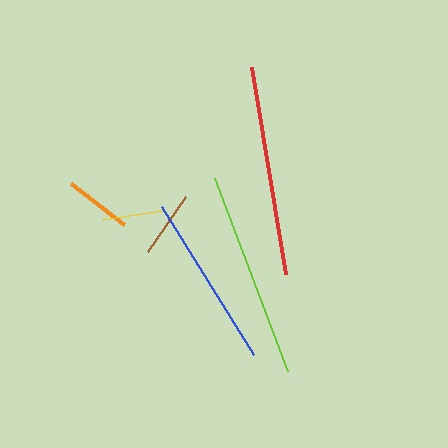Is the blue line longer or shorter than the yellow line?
The blue line is longer than the yellow line.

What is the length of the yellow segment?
The yellow segment is approximately 60 pixels long.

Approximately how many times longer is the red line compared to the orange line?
The red line is approximately 3.2 times the length of the orange line.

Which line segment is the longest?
The red line is the longest at approximately 210 pixels.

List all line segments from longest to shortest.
From longest to shortest: red, lime, blue, brown, orange, yellow.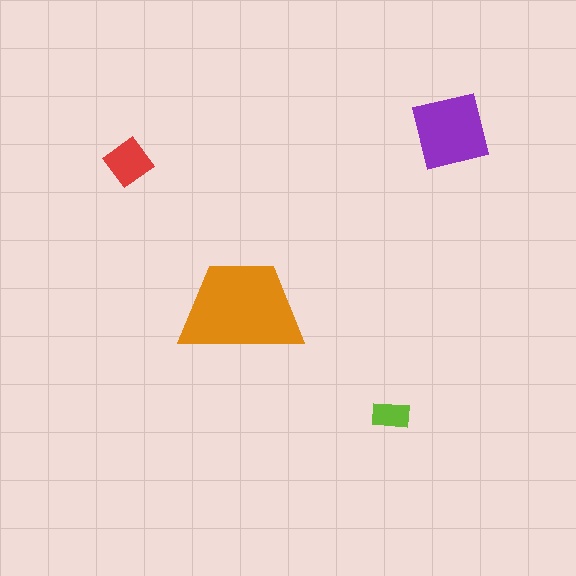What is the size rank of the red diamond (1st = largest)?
3rd.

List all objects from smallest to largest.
The lime rectangle, the red diamond, the purple square, the orange trapezoid.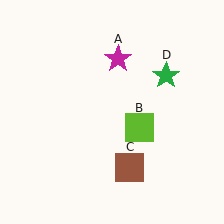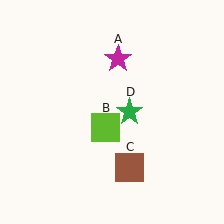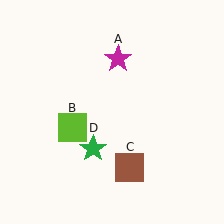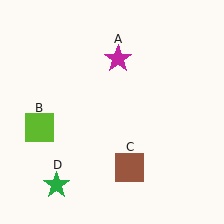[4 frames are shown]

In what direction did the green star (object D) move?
The green star (object D) moved down and to the left.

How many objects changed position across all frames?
2 objects changed position: lime square (object B), green star (object D).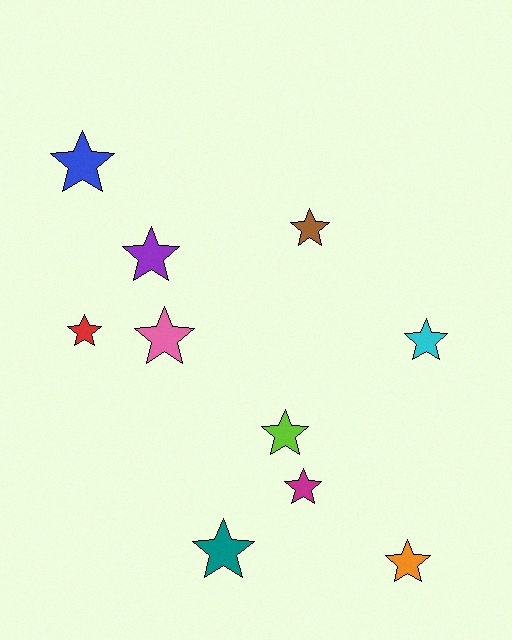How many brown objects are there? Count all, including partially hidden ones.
There is 1 brown object.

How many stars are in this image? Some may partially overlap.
There are 10 stars.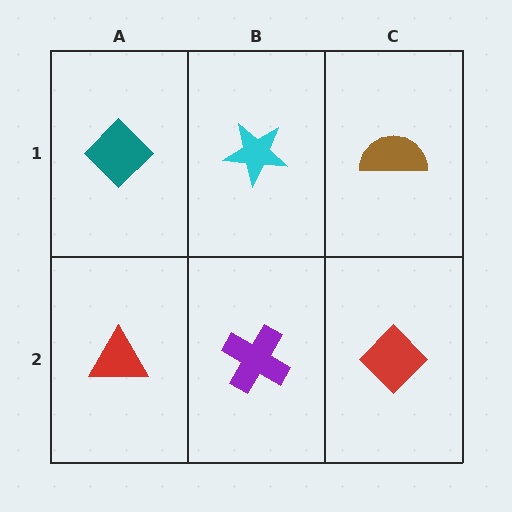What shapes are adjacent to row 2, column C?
A brown semicircle (row 1, column C), a purple cross (row 2, column B).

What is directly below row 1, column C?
A red diamond.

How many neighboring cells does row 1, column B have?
3.